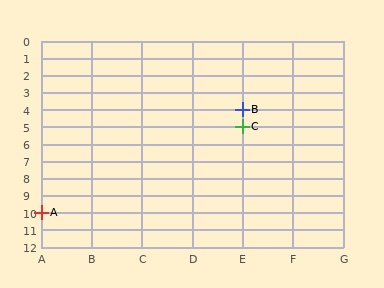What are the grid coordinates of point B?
Point B is at grid coordinates (E, 4).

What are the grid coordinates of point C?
Point C is at grid coordinates (E, 5).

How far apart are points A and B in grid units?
Points A and B are 4 columns and 6 rows apart (about 7.2 grid units diagonally).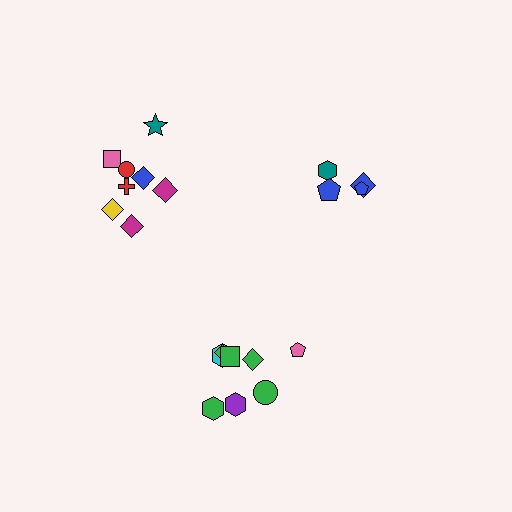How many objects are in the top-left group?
There are 8 objects.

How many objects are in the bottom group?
There are 8 objects.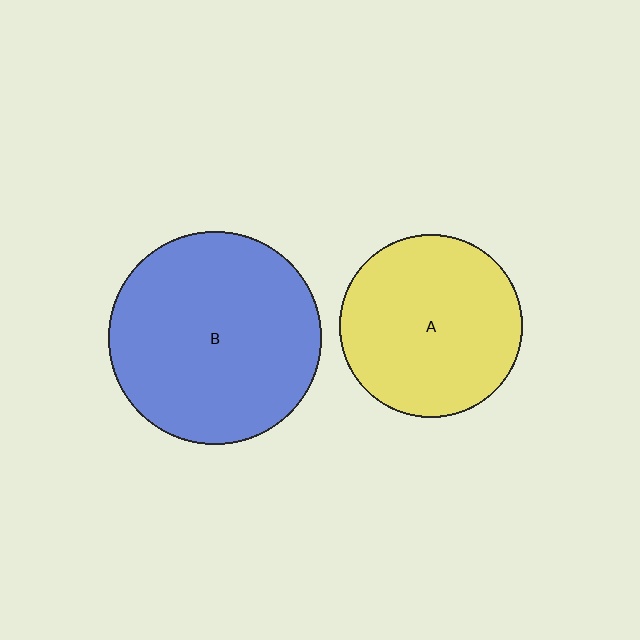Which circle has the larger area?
Circle B (blue).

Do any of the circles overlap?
No, none of the circles overlap.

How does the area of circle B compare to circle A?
Approximately 1.4 times.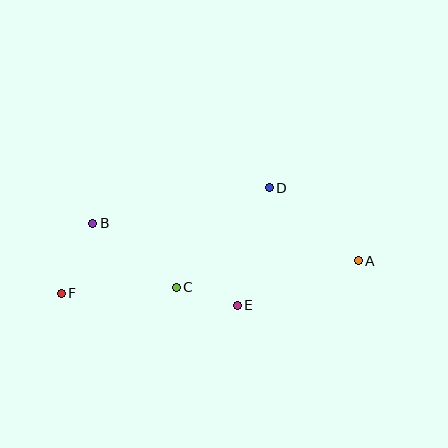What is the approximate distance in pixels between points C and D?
The distance between C and D is approximately 137 pixels.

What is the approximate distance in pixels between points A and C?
The distance between A and C is approximately 184 pixels.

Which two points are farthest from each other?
Points A and F are farthest from each other.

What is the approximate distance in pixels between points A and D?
The distance between A and D is approximately 115 pixels.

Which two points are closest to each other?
Points C and E are closest to each other.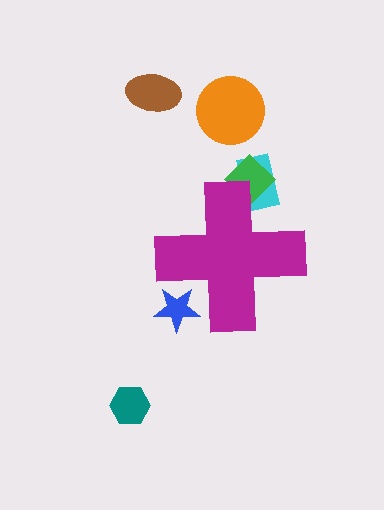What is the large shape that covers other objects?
A magenta cross.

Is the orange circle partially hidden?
No, the orange circle is fully visible.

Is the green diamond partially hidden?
Yes, the green diamond is partially hidden behind the magenta cross.